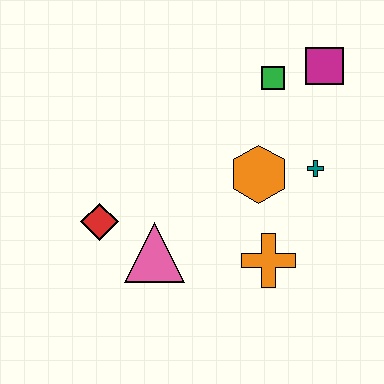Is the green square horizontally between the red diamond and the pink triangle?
No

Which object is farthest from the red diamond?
The magenta square is farthest from the red diamond.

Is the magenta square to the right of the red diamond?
Yes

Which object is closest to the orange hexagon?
The teal cross is closest to the orange hexagon.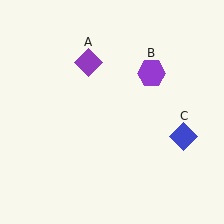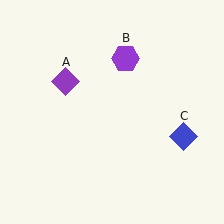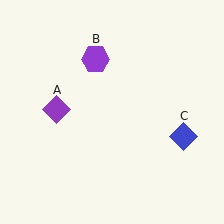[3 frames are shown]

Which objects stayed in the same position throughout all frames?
Blue diamond (object C) remained stationary.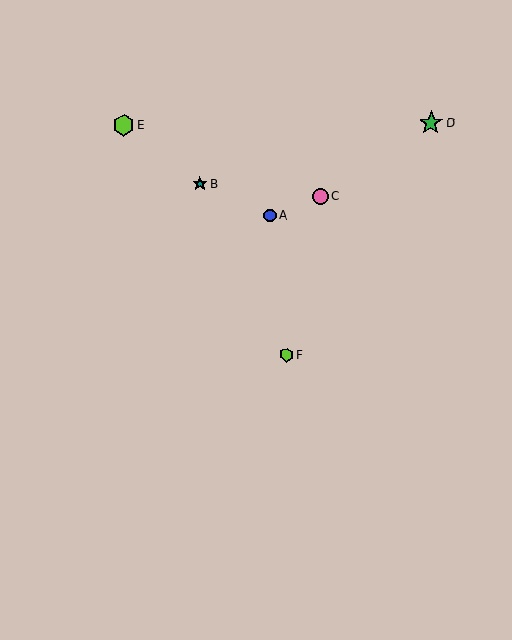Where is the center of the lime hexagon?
The center of the lime hexagon is at (124, 125).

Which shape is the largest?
The green star (labeled D) is the largest.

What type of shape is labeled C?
Shape C is a pink circle.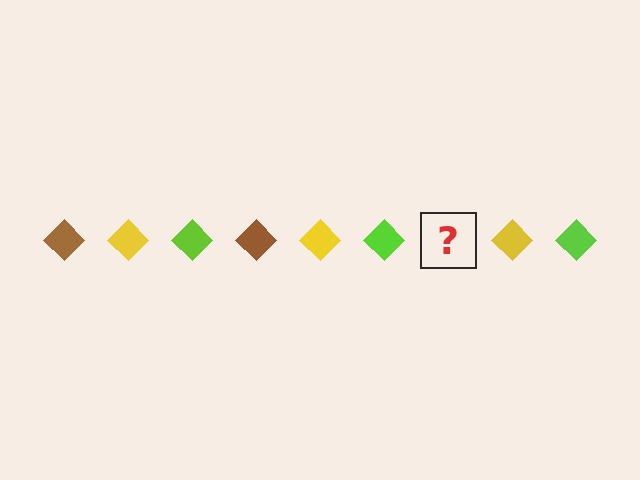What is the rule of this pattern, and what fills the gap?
The rule is that the pattern cycles through brown, yellow, lime diamonds. The gap should be filled with a brown diamond.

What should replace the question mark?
The question mark should be replaced with a brown diamond.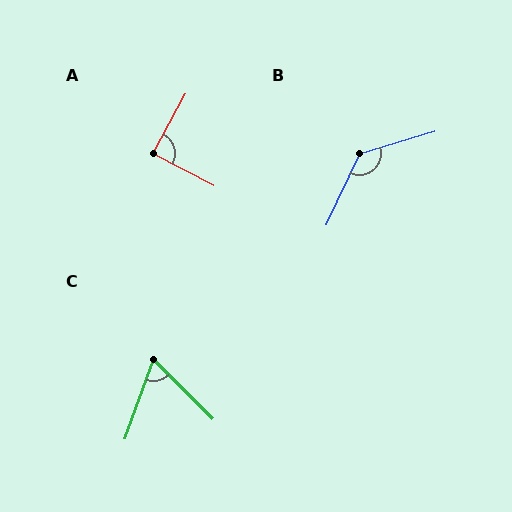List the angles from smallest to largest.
C (65°), A (89°), B (131°).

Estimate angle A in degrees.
Approximately 89 degrees.